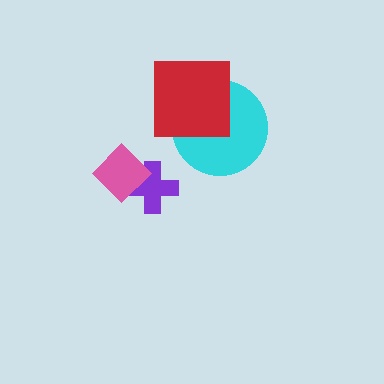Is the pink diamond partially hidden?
No, no other shape covers it.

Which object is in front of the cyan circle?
The red square is in front of the cyan circle.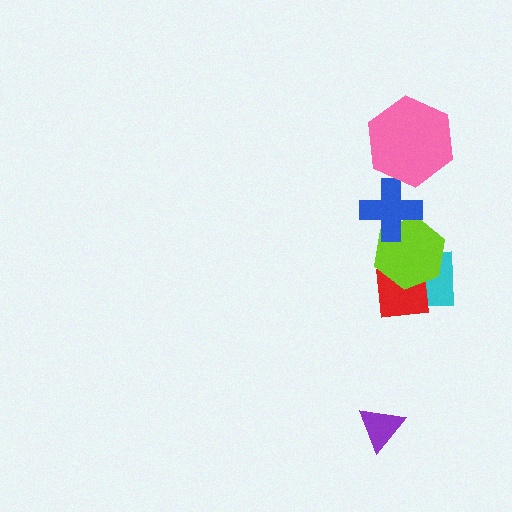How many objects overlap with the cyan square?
2 objects overlap with the cyan square.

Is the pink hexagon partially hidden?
No, no other shape covers it.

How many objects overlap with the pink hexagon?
0 objects overlap with the pink hexagon.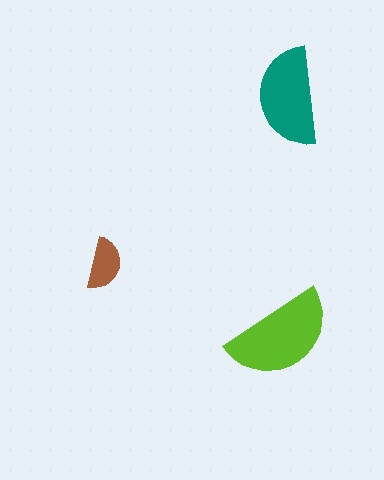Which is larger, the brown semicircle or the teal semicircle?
The teal one.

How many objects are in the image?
There are 3 objects in the image.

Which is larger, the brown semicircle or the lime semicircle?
The lime one.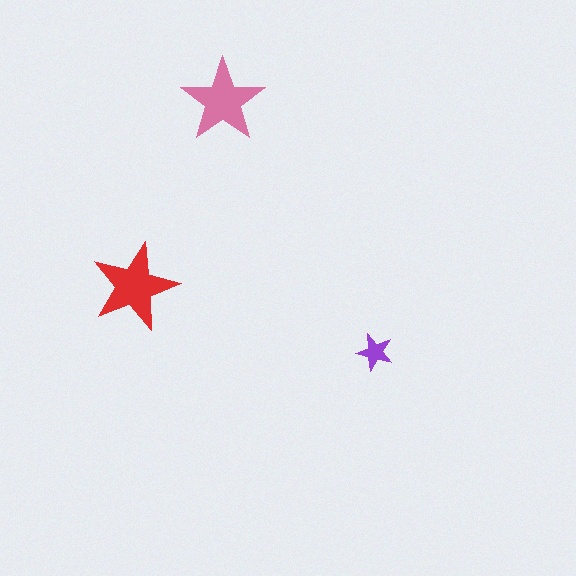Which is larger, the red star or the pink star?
The red one.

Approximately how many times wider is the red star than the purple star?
About 2.5 times wider.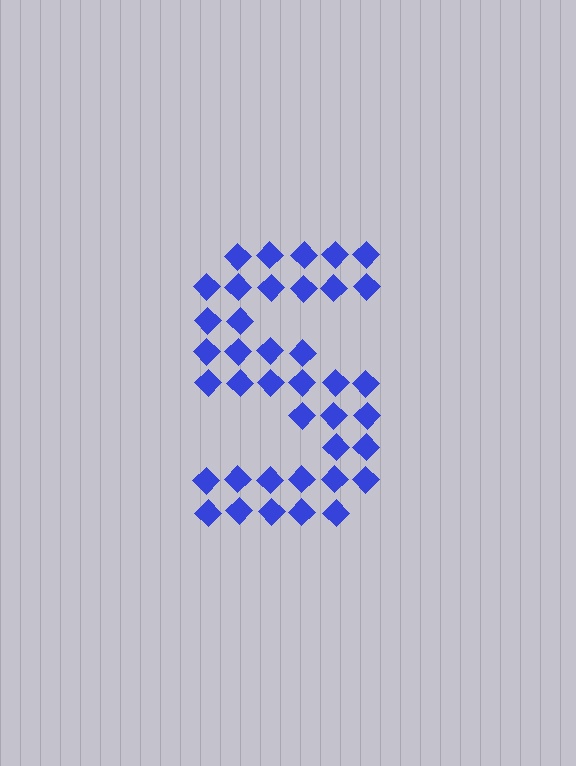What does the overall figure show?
The overall figure shows the letter S.